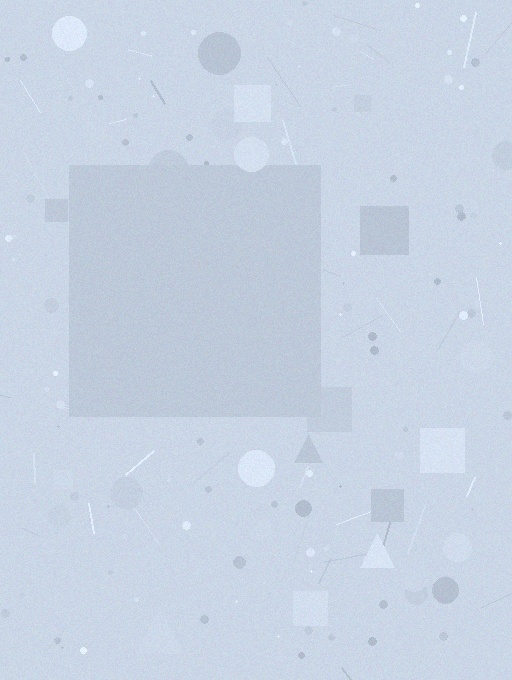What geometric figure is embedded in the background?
A square is embedded in the background.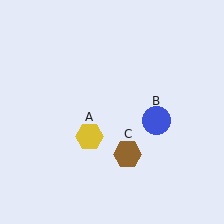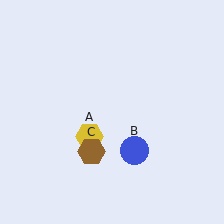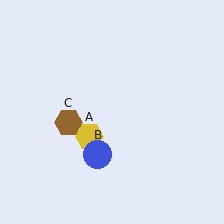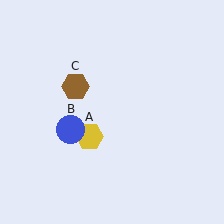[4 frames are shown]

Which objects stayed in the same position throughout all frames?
Yellow hexagon (object A) remained stationary.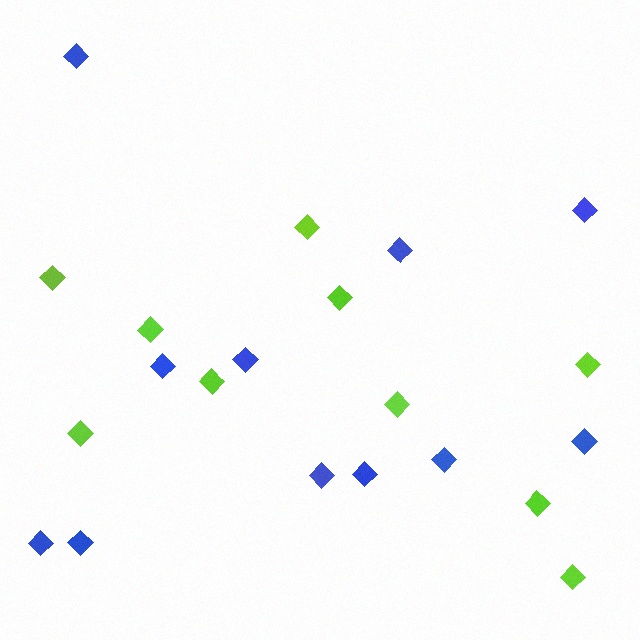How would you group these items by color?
There are 2 groups: one group of blue diamonds (11) and one group of lime diamonds (10).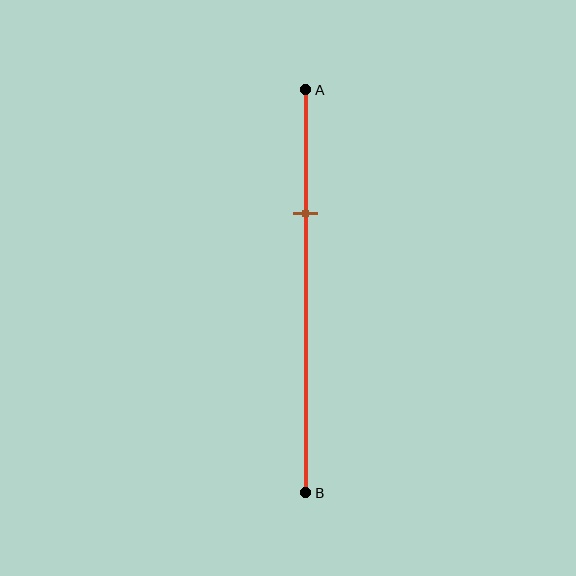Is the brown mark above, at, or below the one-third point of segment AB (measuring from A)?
The brown mark is approximately at the one-third point of segment AB.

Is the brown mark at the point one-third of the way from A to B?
Yes, the mark is approximately at the one-third point.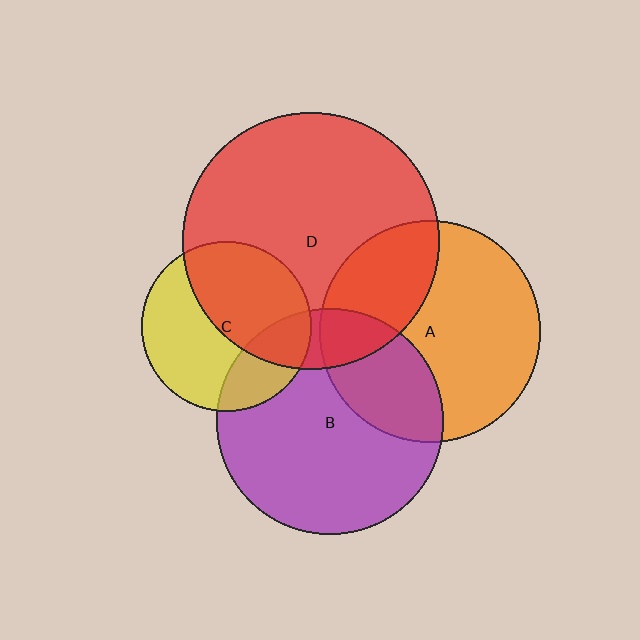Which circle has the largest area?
Circle D (red).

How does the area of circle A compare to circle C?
Approximately 1.7 times.